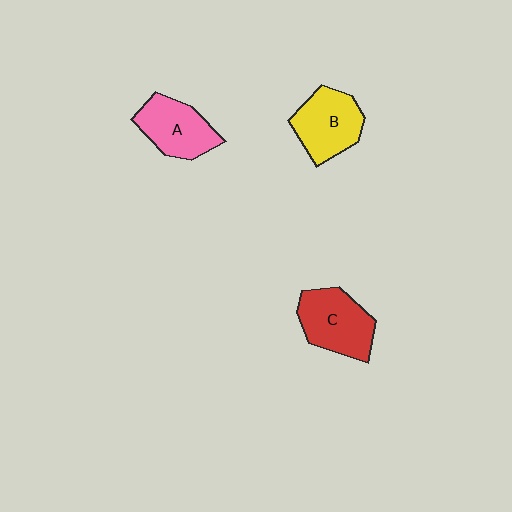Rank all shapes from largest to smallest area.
From largest to smallest: C (red), B (yellow), A (pink).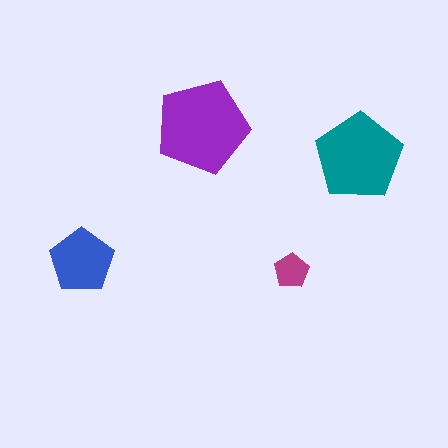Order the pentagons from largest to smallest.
the purple one, the teal one, the blue one, the magenta one.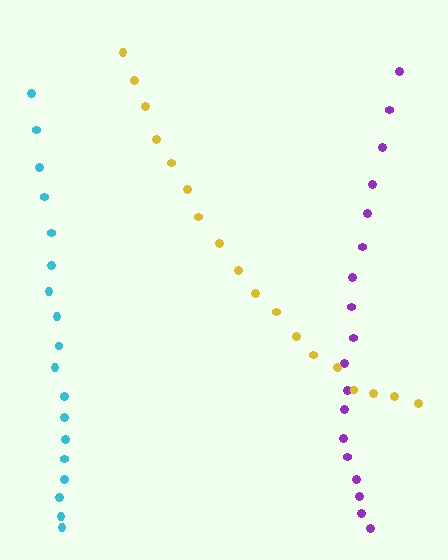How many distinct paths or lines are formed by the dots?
There are 3 distinct paths.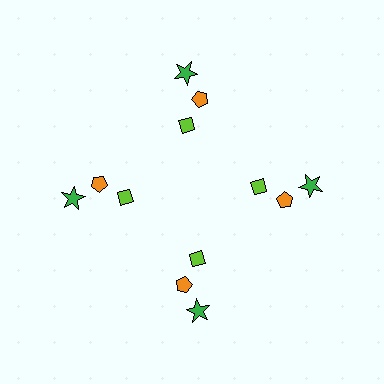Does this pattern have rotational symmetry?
Yes, this pattern has 4-fold rotational symmetry. It looks the same after rotating 90 degrees around the center.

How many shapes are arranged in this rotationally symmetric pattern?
There are 12 shapes, arranged in 4 groups of 3.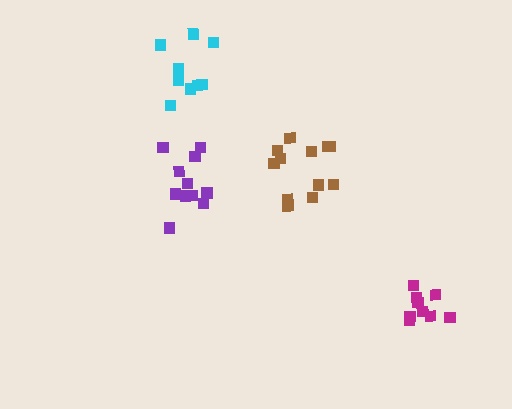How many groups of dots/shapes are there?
There are 4 groups.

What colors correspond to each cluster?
The clusters are colored: magenta, brown, purple, cyan.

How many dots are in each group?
Group 1: 9 dots, Group 2: 12 dots, Group 3: 11 dots, Group 4: 9 dots (41 total).